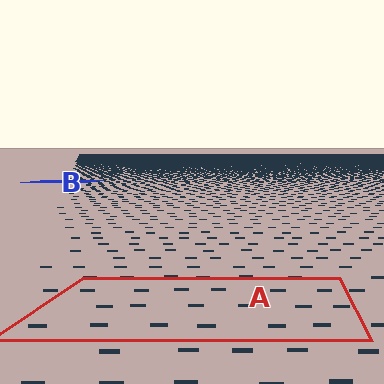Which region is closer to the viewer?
Region A is closer. The texture elements there are larger and more spread out.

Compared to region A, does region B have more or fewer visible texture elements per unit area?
Region B has more texture elements per unit area — they are packed more densely because it is farther away.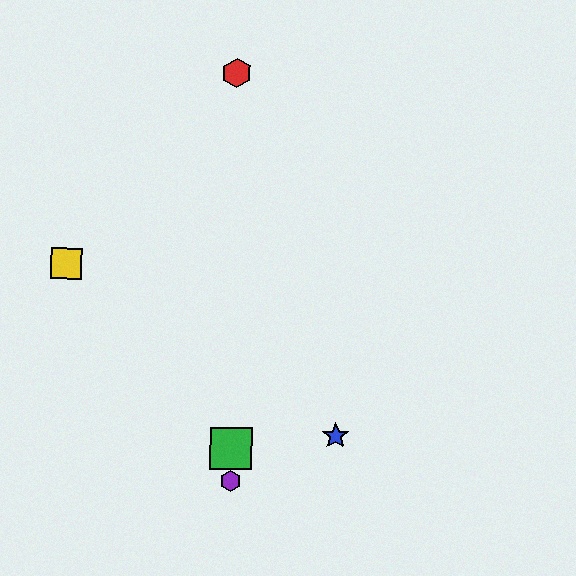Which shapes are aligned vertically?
The red hexagon, the green square, the purple hexagon are aligned vertically.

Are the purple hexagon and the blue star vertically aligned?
No, the purple hexagon is at x≈231 and the blue star is at x≈335.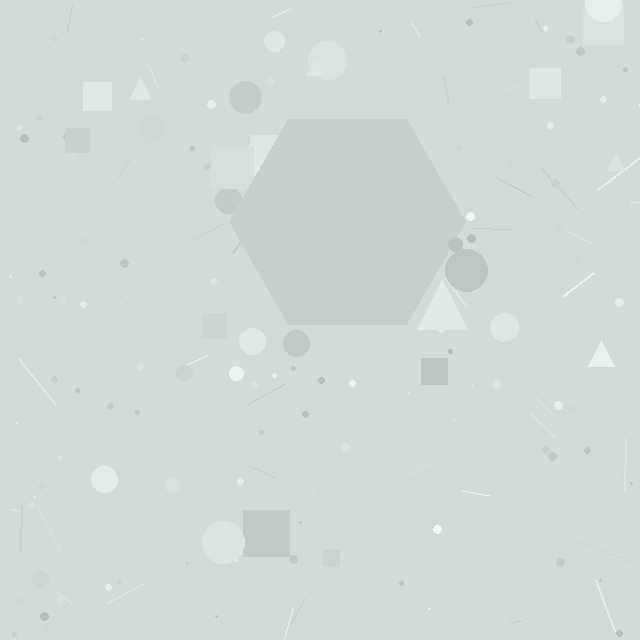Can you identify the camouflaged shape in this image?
The camouflaged shape is a hexagon.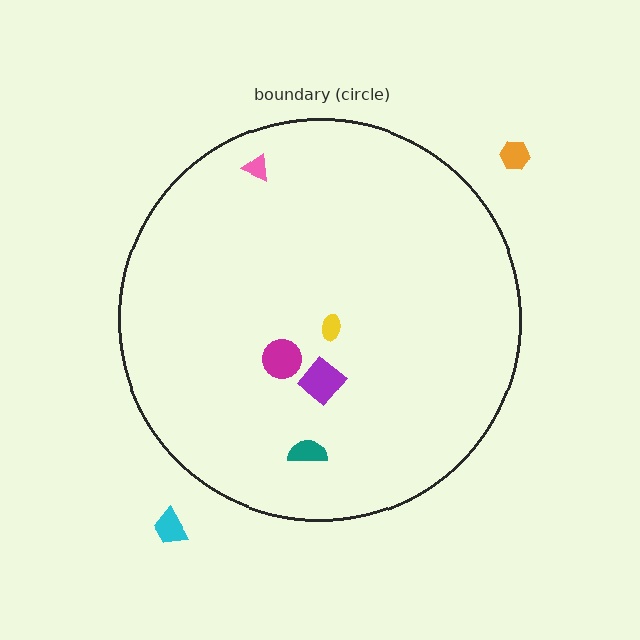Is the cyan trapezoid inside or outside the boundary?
Outside.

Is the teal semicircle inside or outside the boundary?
Inside.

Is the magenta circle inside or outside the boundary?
Inside.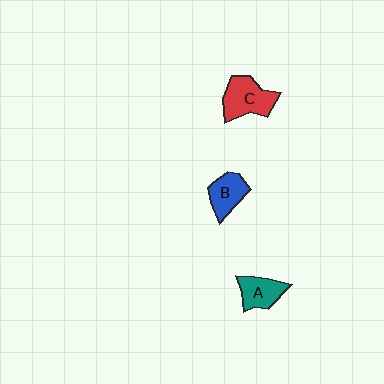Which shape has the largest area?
Shape C (red).